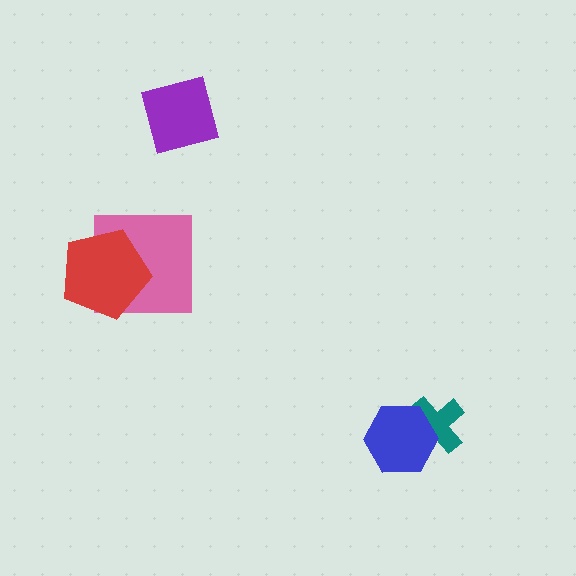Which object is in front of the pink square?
The red pentagon is in front of the pink square.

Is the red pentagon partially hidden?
No, no other shape covers it.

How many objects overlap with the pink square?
1 object overlaps with the pink square.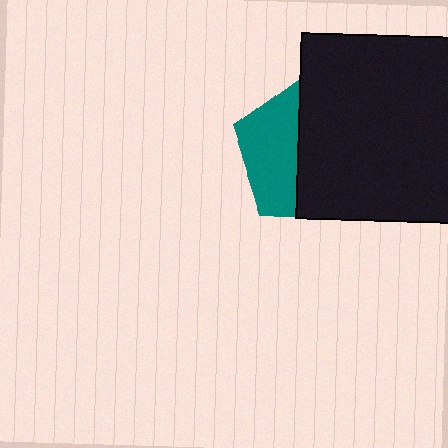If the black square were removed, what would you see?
You would see the complete teal pentagon.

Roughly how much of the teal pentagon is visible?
A small part of it is visible (roughly 40%).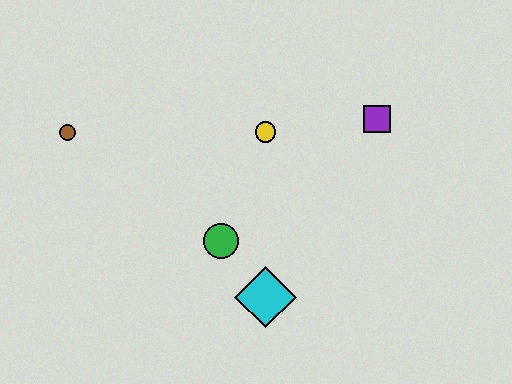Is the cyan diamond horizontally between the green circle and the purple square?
Yes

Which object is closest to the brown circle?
The green circle is closest to the brown circle.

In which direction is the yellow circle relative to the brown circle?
The yellow circle is to the right of the brown circle.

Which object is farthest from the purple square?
The brown circle is farthest from the purple square.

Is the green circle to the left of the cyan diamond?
Yes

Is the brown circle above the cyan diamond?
Yes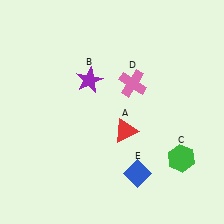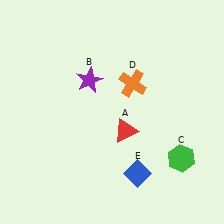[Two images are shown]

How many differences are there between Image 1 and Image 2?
There is 1 difference between the two images.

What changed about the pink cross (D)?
In Image 1, D is pink. In Image 2, it changed to orange.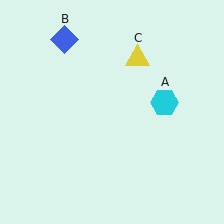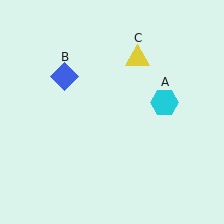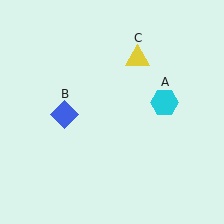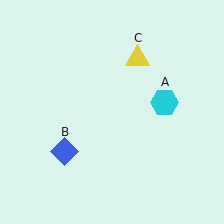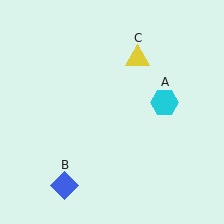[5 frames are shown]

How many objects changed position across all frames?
1 object changed position: blue diamond (object B).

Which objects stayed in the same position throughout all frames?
Cyan hexagon (object A) and yellow triangle (object C) remained stationary.